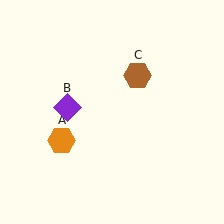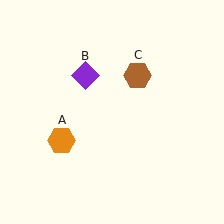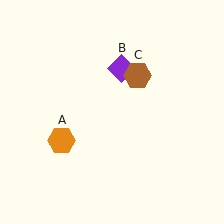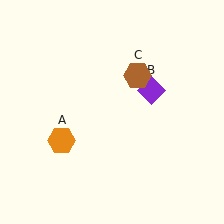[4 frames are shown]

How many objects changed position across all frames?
1 object changed position: purple diamond (object B).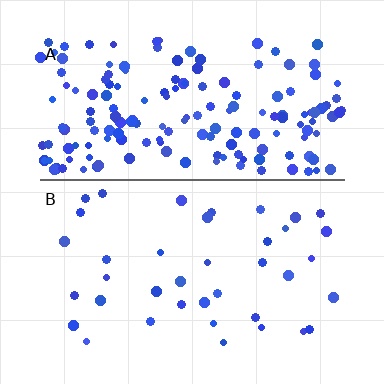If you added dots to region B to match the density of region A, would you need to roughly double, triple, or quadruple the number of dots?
Approximately quadruple.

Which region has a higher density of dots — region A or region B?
A (the top).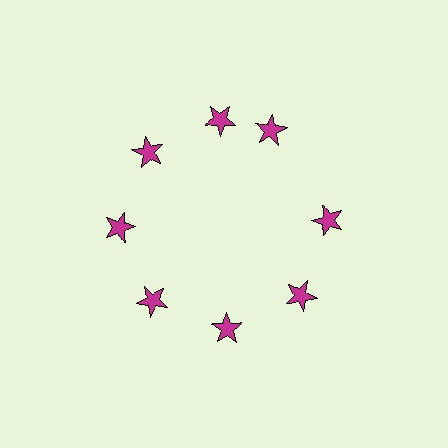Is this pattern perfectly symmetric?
No. The 8 magenta stars are arranged in a ring, but one element near the 2 o'clock position is rotated out of alignment along the ring, breaking the 8-fold rotational symmetry.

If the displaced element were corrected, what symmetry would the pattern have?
It would have 8-fold rotational symmetry — the pattern would map onto itself every 45 degrees.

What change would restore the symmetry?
The symmetry would be restored by rotating it back into even spacing with its neighbors so that all 8 stars sit at equal angles and equal distance from the center.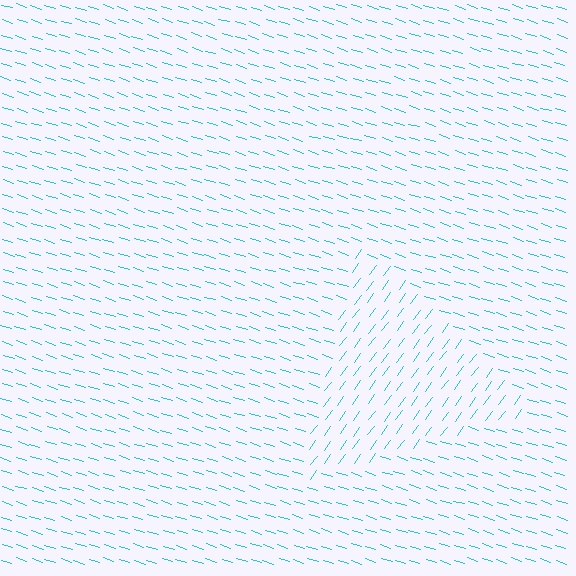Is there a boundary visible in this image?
Yes, there is a texture boundary formed by a change in line orientation.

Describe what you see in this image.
The image is filled with small cyan line segments. A triangle region in the image has lines oriented differently from the surrounding lines, creating a visible texture boundary.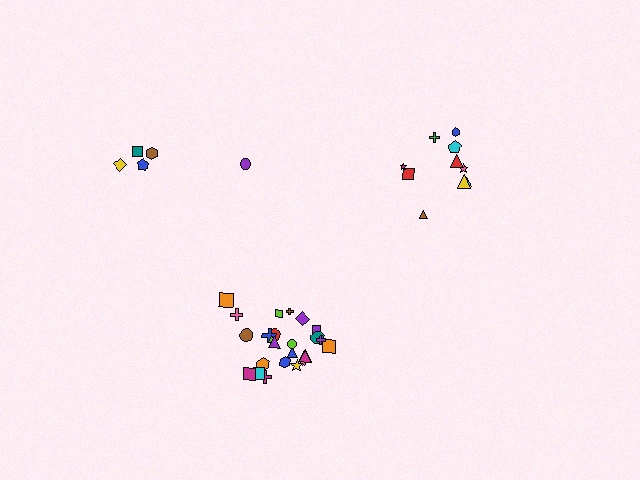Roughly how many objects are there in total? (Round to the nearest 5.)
Roughly 40 objects in total.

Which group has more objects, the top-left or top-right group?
The top-right group.